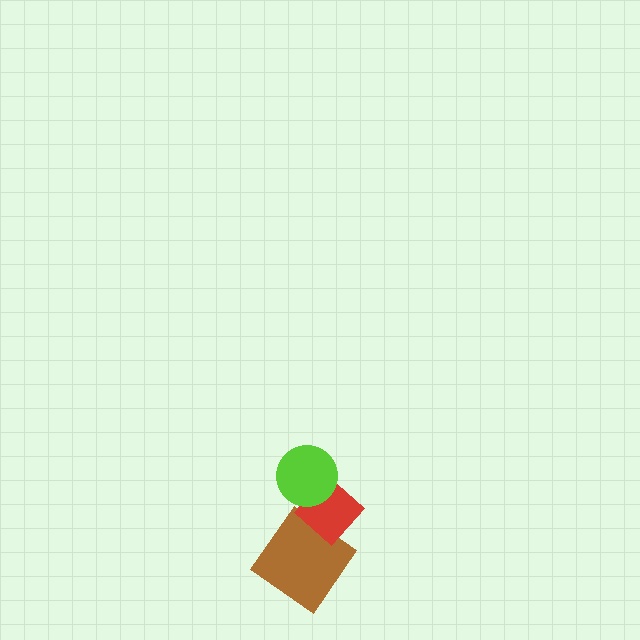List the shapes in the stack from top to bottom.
From top to bottom: the lime circle, the red diamond, the brown diamond.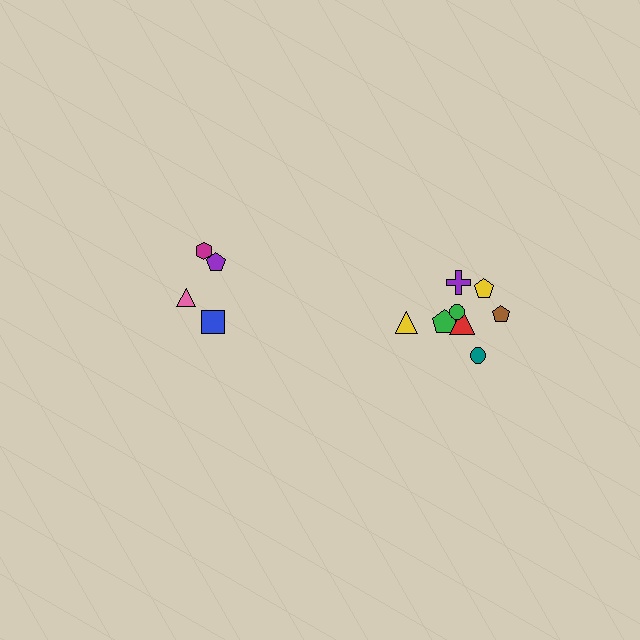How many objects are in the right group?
There are 8 objects.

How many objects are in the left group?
There are 4 objects.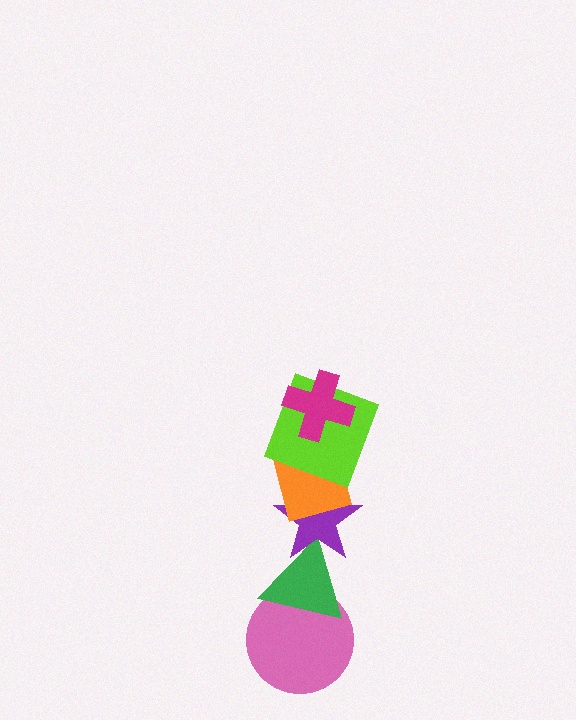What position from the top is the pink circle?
The pink circle is 6th from the top.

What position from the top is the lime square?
The lime square is 2nd from the top.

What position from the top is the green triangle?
The green triangle is 5th from the top.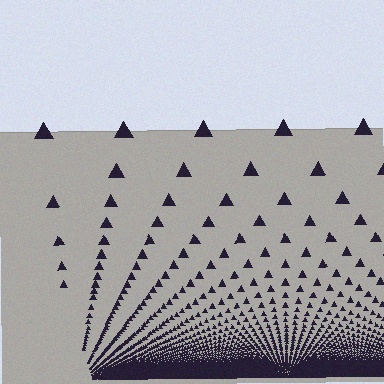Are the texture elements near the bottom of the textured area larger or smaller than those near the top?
Smaller. The gradient is inverted — elements near the bottom are smaller and denser.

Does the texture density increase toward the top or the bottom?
Density increases toward the bottom.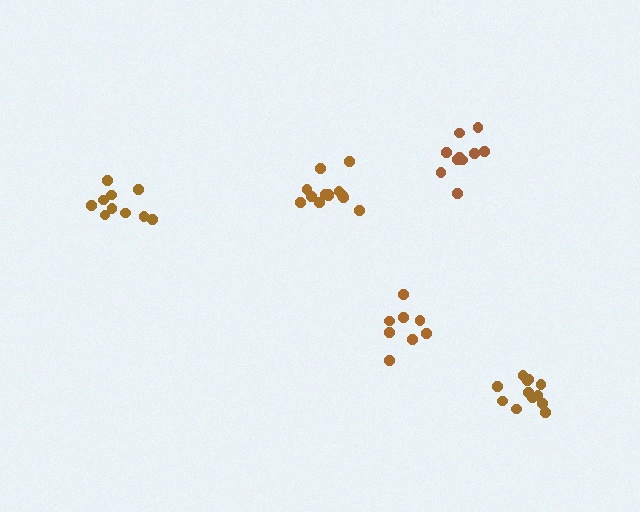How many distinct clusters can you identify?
There are 5 distinct clusters.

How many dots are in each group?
Group 1: 10 dots, Group 2: 8 dots, Group 3: 10 dots, Group 4: 12 dots, Group 5: 13 dots (53 total).